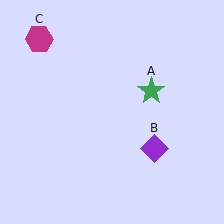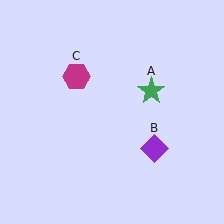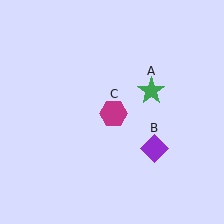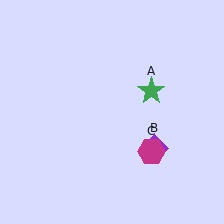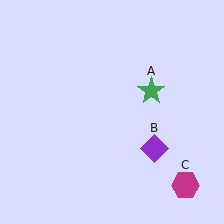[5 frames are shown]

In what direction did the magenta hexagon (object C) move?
The magenta hexagon (object C) moved down and to the right.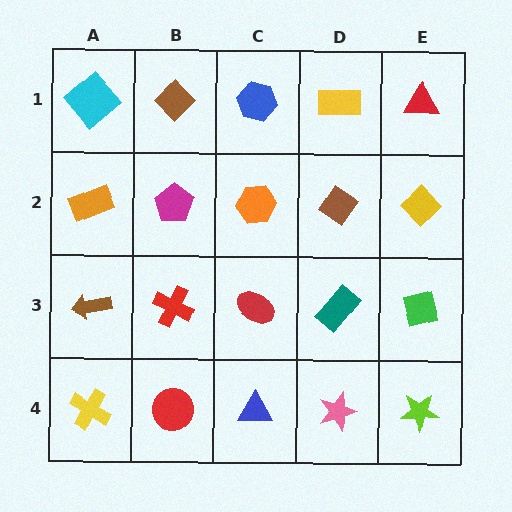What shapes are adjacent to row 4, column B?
A red cross (row 3, column B), a yellow cross (row 4, column A), a blue triangle (row 4, column C).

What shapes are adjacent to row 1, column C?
An orange hexagon (row 2, column C), a brown diamond (row 1, column B), a yellow rectangle (row 1, column D).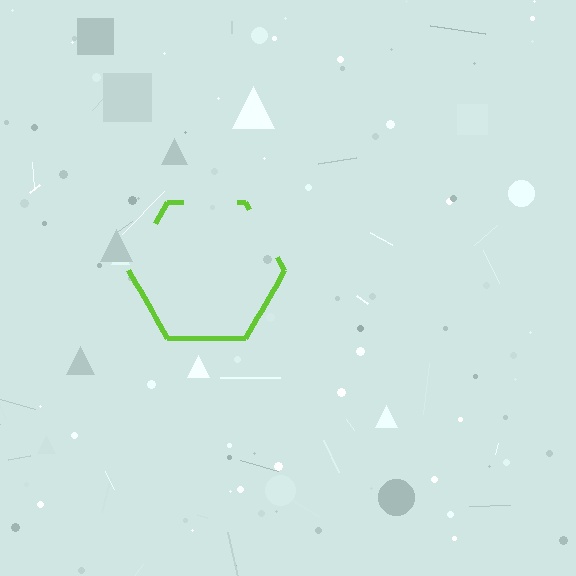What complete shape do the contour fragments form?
The contour fragments form a hexagon.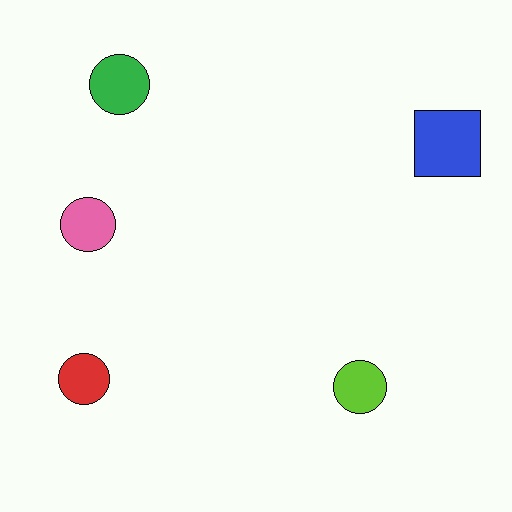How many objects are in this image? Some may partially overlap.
There are 5 objects.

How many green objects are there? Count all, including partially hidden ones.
There is 1 green object.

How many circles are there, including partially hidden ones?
There are 4 circles.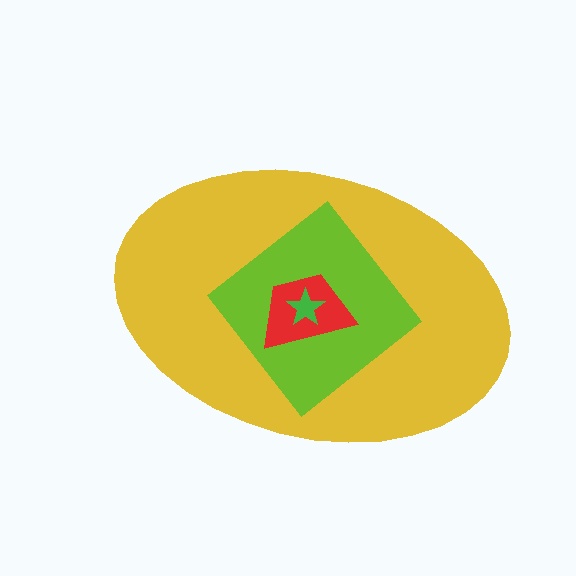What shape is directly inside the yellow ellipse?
The lime diamond.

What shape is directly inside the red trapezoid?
The green star.